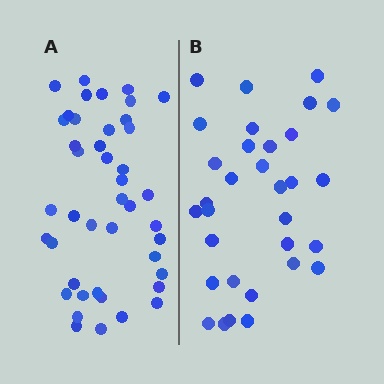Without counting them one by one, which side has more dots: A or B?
Region A (the left region) has more dots.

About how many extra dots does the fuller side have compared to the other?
Region A has roughly 12 or so more dots than region B.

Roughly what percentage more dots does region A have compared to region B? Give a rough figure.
About 35% more.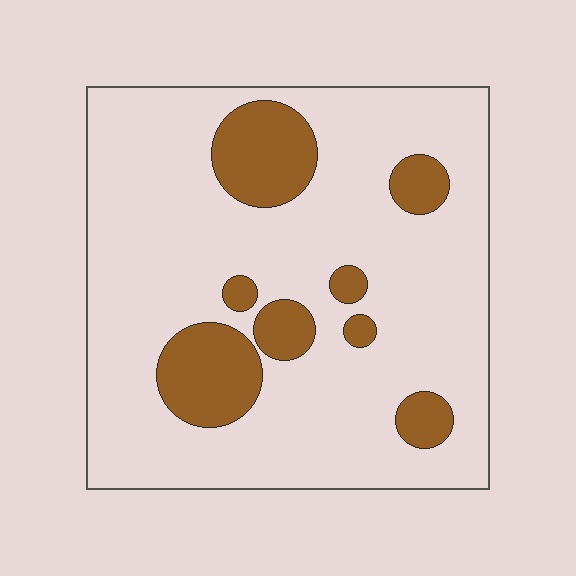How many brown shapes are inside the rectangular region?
8.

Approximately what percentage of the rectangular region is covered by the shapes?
Approximately 20%.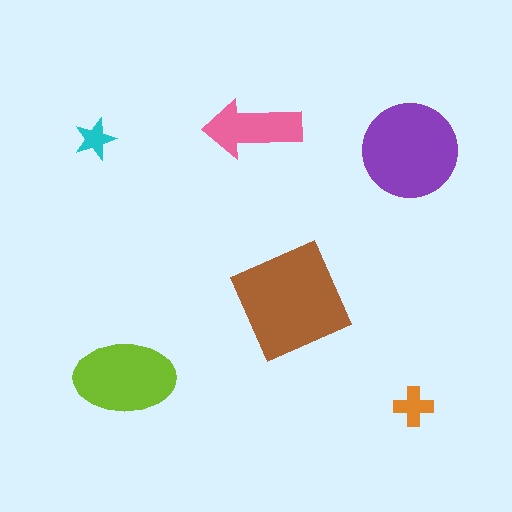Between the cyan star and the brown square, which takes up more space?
The brown square.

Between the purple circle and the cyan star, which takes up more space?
The purple circle.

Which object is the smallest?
The cyan star.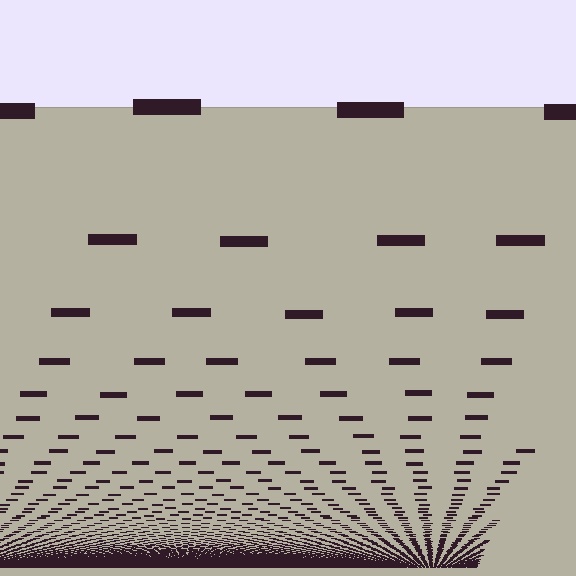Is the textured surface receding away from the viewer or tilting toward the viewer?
The surface appears to tilt toward the viewer. Texture elements get larger and sparser toward the top.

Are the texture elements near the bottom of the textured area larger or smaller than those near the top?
Smaller. The gradient is inverted — elements near the bottom are smaller and denser.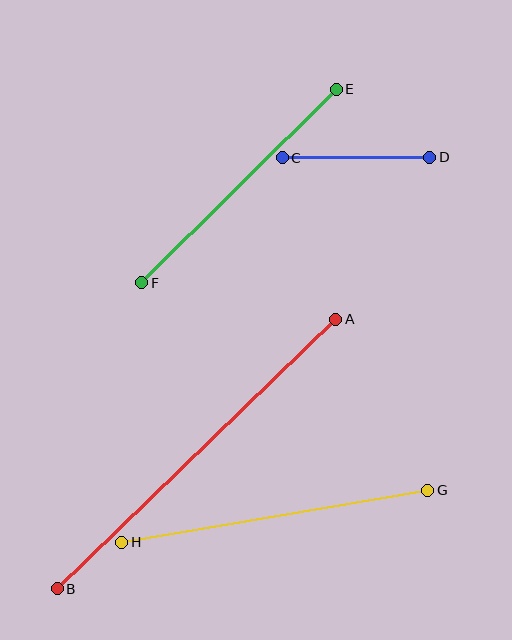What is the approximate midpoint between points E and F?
The midpoint is at approximately (239, 186) pixels.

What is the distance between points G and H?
The distance is approximately 310 pixels.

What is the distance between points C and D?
The distance is approximately 147 pixels.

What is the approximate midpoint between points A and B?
The midpoint is at approximately (197, 454) pixels.